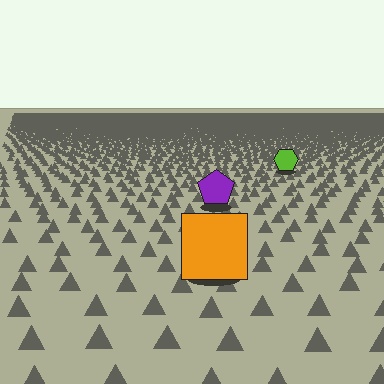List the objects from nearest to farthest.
From nearest to farthest: the orange square, the purple pentagon, the lime hexagon.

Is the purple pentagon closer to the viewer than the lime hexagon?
Yes. The purple pentagon is closer — you can tell from the texture gradient: the ground texture is coarser near it.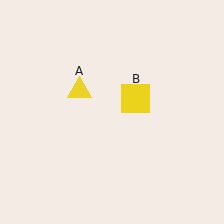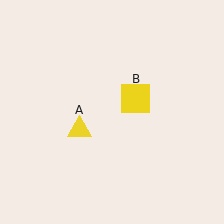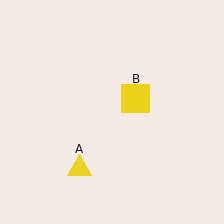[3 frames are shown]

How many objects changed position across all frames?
1 object changed position: yellow triangle (object A).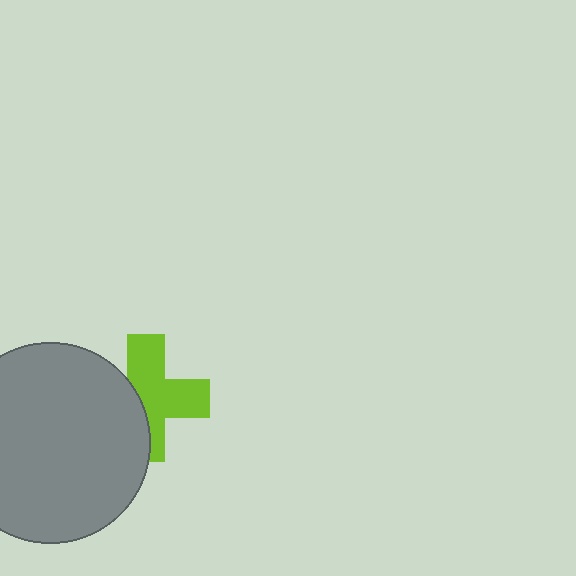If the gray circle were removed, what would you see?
You would see the complete lime cross.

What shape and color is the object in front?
The object in front is a gray circle.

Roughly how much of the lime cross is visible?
About half of it is visible (roughly 61%).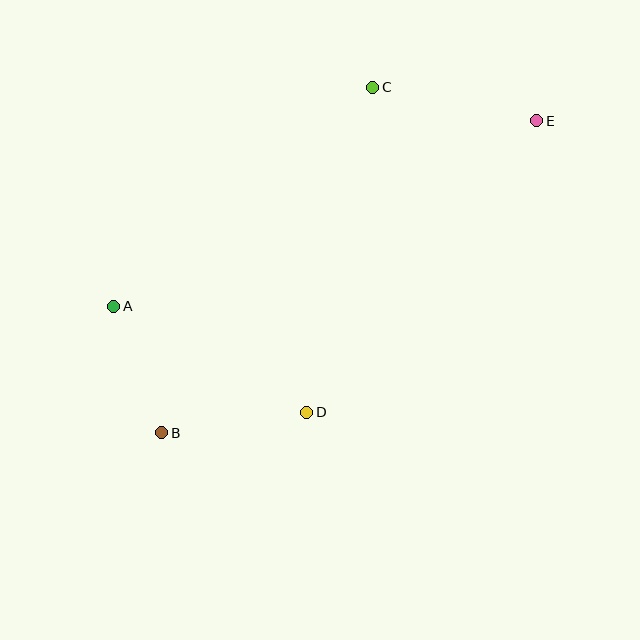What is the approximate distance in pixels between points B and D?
The distance between B and D is approximately 146 pixels.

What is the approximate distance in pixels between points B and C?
The distance between B and C is approximately 405 pixels.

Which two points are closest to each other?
Points A and B are closest to each other.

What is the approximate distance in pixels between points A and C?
The distance between A and C is approximately 339 pixels.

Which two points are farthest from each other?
Points B and E are farthest from each other.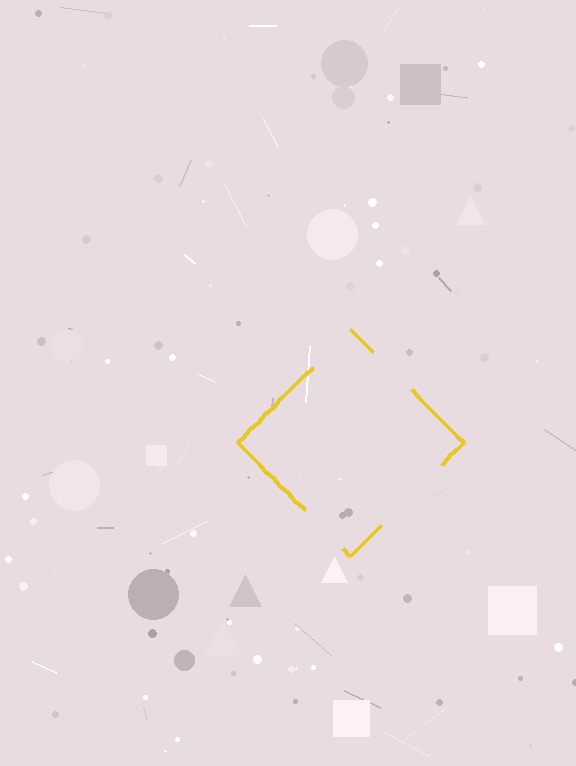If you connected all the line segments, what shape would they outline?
They would outline a diamond.